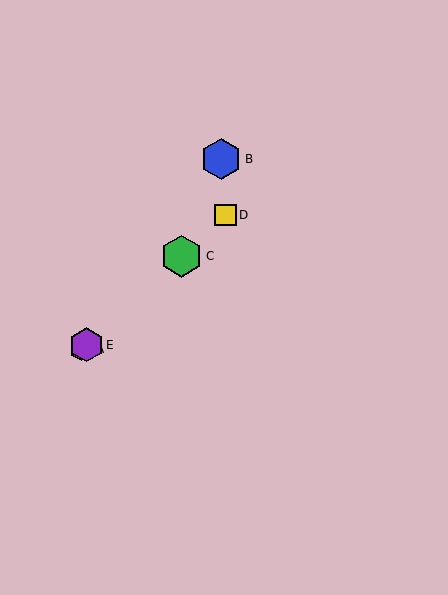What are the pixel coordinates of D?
Object D is at (226, 215).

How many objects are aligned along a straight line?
4 objects (A, C, D, E) are aligned along a straight line.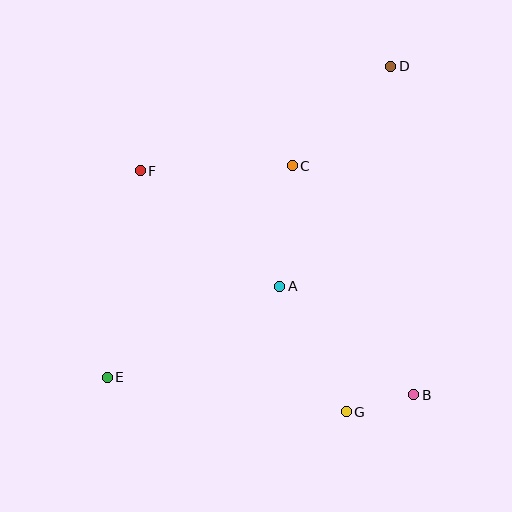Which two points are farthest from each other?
Points D and E are farthest from each other.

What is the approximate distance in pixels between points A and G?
The distance between A and G is approximately 142 pixels.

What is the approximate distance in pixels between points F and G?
The distance between F and G is approximately 317 pixels.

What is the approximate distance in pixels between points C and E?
The distance between C and E is approximately 281 pixels.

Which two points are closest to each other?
Points B and G are closest to each other.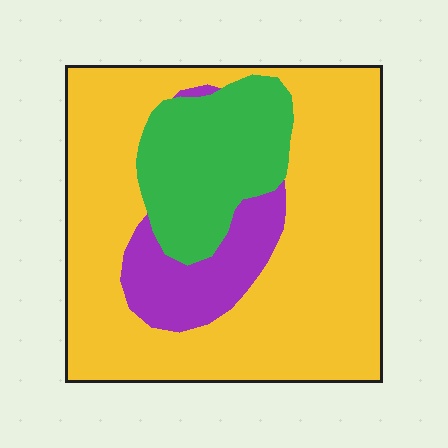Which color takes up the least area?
Purple, at roughly 15%.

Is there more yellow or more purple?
Yellow.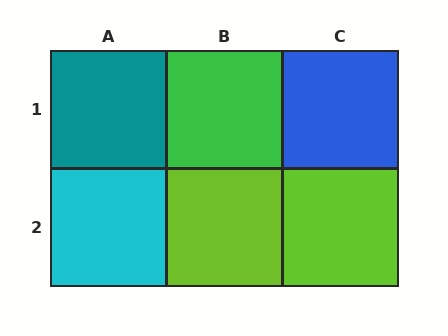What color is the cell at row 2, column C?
Lime.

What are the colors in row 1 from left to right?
Teal, green, blue.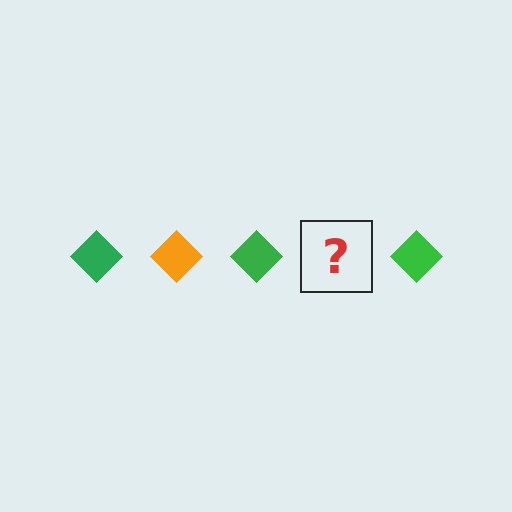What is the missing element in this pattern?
The missing element is an orange diamond.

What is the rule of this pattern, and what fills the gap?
The rule is that the pattern cycles through green, orange diamonds. The gap should be filled with an orange diamond.